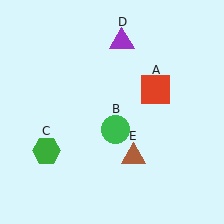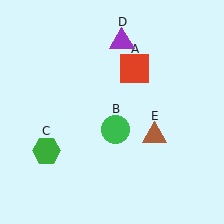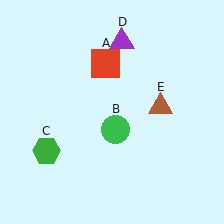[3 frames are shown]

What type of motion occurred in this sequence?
The red square (object A), brown triangle (object E) rotated counterclockwise around the center of the scene.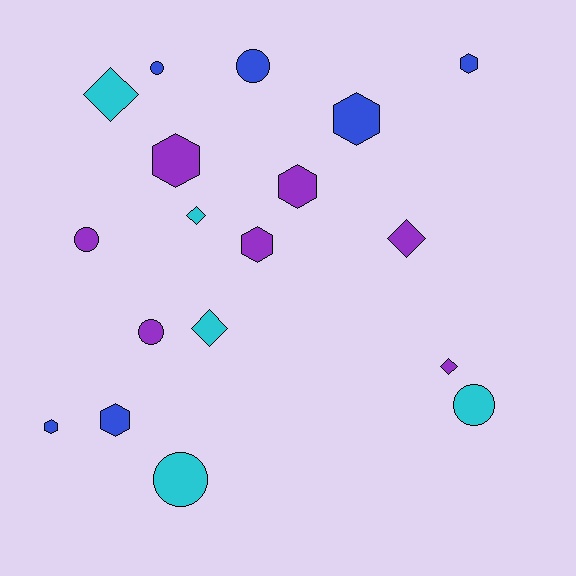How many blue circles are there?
There are 2 blue circles.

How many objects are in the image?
There are 18 objects.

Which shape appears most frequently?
Hexagon, with 7 objects.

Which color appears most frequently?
Purple, with 7 objects.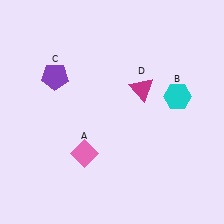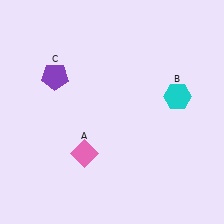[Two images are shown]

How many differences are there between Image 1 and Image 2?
There is 1 difference between the two images.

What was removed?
The magenta triangle (D) was removed in Image 2.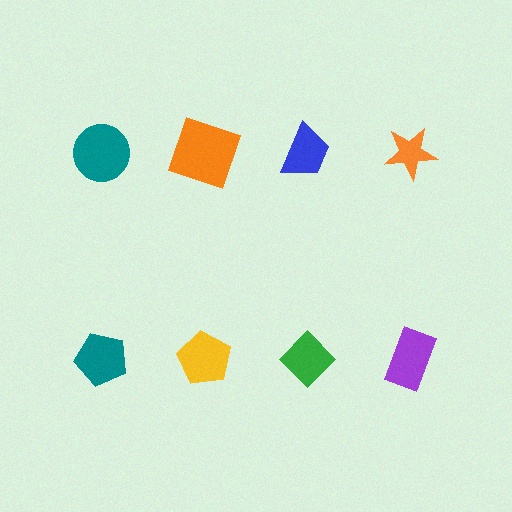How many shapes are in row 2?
4 shapes.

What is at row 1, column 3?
A blue trapezoid.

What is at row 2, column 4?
A purple rectangle.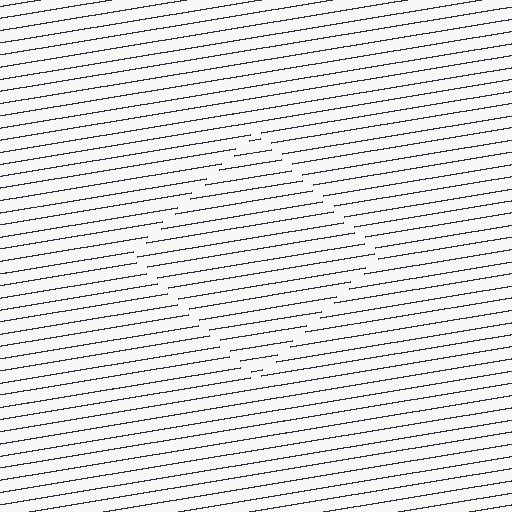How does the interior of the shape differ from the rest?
The interior of the shape contains the same grating, shifted by half a period — the contour is defined by the phase discontinuity where line-ends from the inner and outer gratings abut.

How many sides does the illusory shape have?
4 sides — the line-ends trace a square.